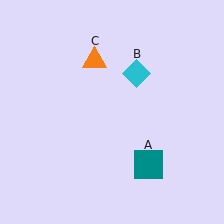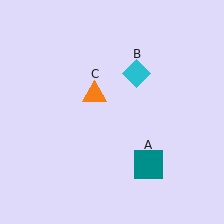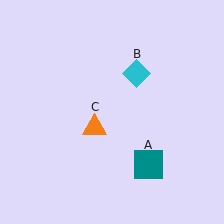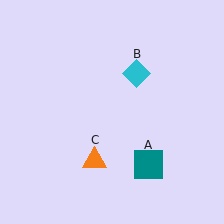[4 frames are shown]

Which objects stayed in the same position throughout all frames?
Teal square (object A) and cyan diamond (object B) remained stationary.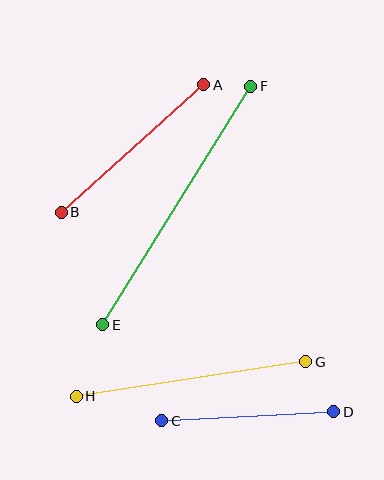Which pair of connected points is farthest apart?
Points E and F are farthest apart.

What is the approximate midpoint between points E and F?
The midpoint is at approximately (177, 205) pixels.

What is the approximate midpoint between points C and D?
The midpoint is at approximately (248, 416) pixels.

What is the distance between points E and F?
The distance is approximately 280 pixels.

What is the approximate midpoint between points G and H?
The midpoint is at approximately (191, 379) pixels.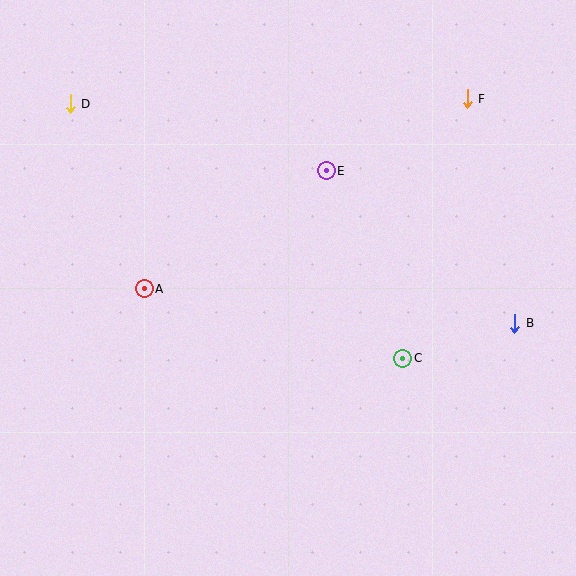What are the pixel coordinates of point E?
Point E is at (326, 171).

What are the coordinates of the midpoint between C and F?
The midpoint between C and F is at (435, 229).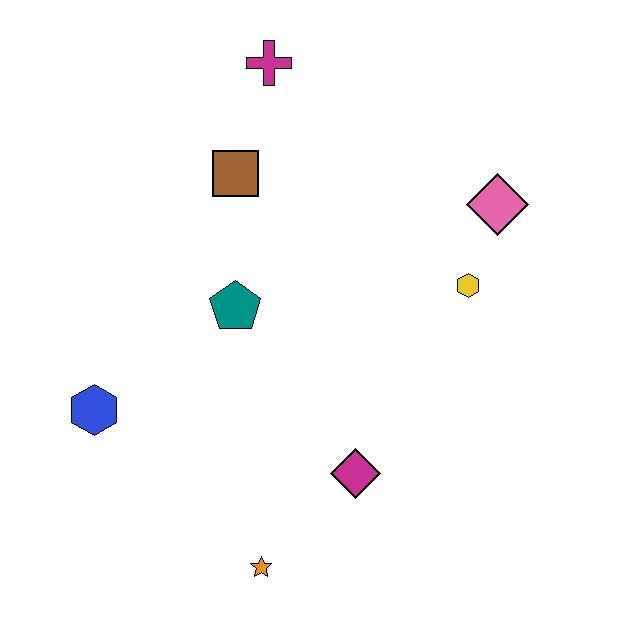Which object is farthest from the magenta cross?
The orange star is farthest from the magenta cross.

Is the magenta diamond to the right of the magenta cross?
Yes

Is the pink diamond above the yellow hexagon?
Yes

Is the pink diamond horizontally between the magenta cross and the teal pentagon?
No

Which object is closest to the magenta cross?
The brown square is closest to the magenta cross.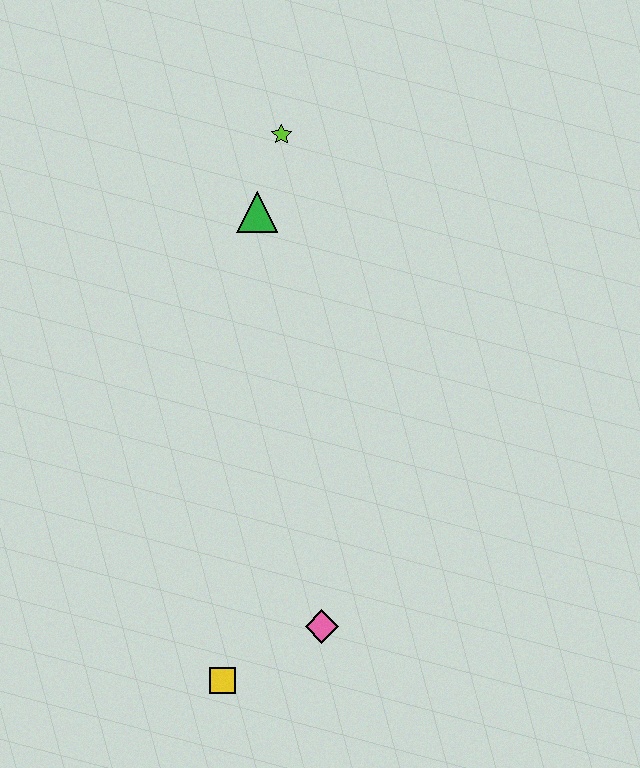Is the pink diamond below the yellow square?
No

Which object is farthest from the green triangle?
The yellow square is farthest from the green triangle.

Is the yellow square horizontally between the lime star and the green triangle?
No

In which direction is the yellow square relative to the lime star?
The yellow square is below the lime star.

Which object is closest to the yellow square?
The pink diamond is closest to the yellow square.